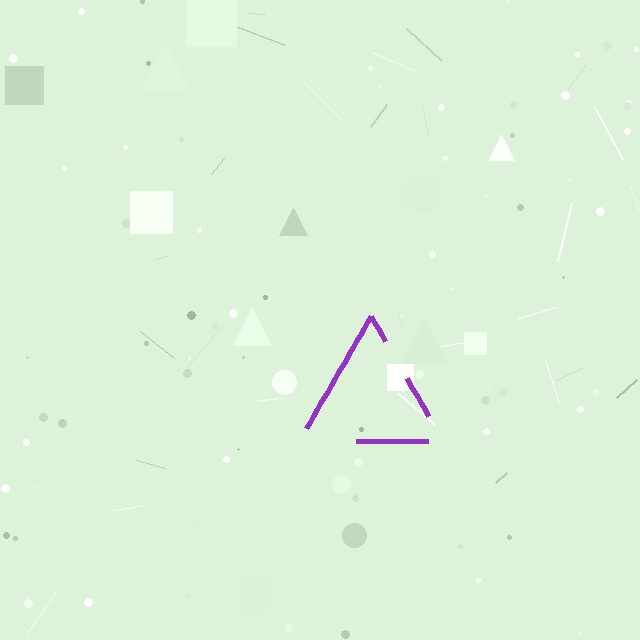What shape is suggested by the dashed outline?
The dashed outline suggests a triangle.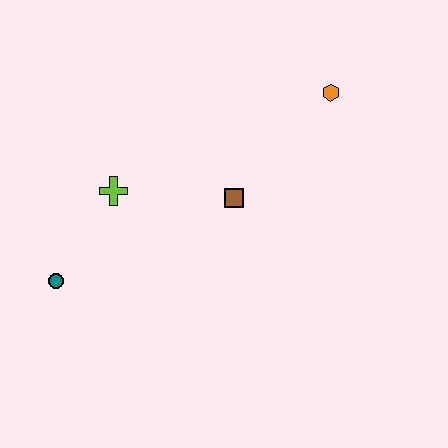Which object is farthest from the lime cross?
The orange hexagon is farthest from the lime cross.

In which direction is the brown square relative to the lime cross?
The brown square is to the right of the lime cross.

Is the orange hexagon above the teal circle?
Yes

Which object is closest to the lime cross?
The teal circle is closest to the lime cross.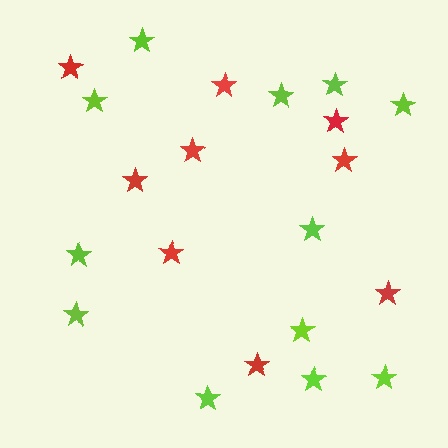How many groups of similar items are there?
There are 2 groups: one group of red stars (9) and one group of lime stars (12).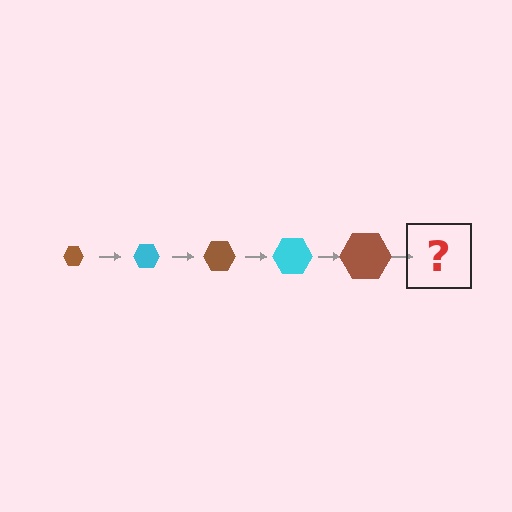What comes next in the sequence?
The next element should be a cyan hexagon, larger than the previous one.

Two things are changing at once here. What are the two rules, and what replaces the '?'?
The two rules are that the hexagon grows larger each step and the color cycles through brown and cyan. The '?' should be a cyan hexagon, larger than the previous one.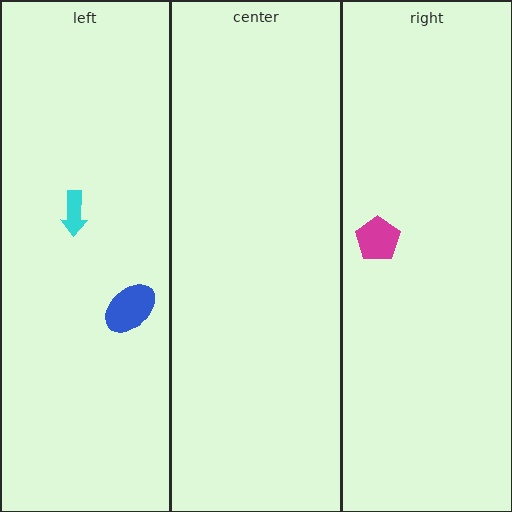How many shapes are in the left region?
2.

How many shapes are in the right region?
1.